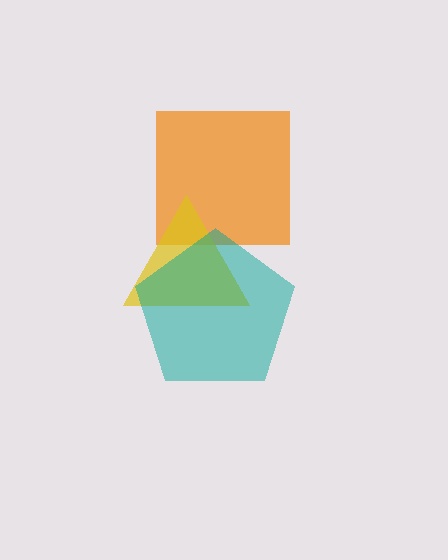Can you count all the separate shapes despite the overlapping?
Yes, there are 3 separate shapes.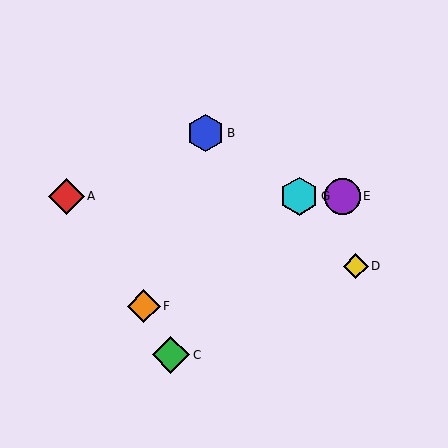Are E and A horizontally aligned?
Yes, both are at y≈196.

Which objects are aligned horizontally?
Objects A, E, G are aligned horizontally.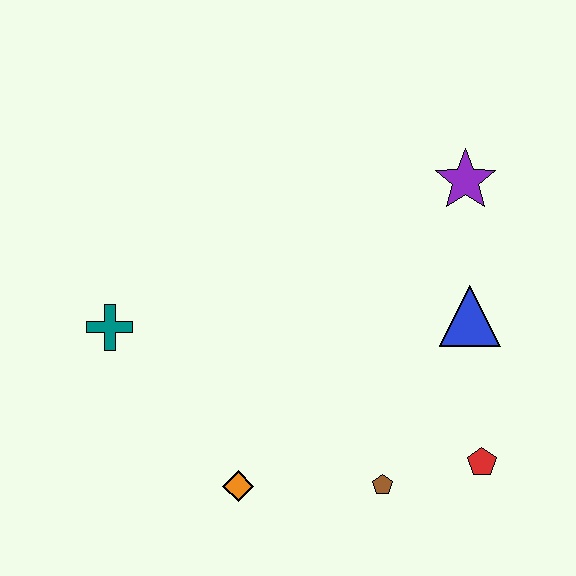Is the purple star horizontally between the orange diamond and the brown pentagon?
No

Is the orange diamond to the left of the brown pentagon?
Yes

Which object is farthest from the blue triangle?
The teal cross is farthest from the blue triangle.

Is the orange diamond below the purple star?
Yes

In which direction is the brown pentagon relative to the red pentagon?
The brown pentagon is to the left of the red pentagon.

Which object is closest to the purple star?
The blue triangle is closest to the purple star.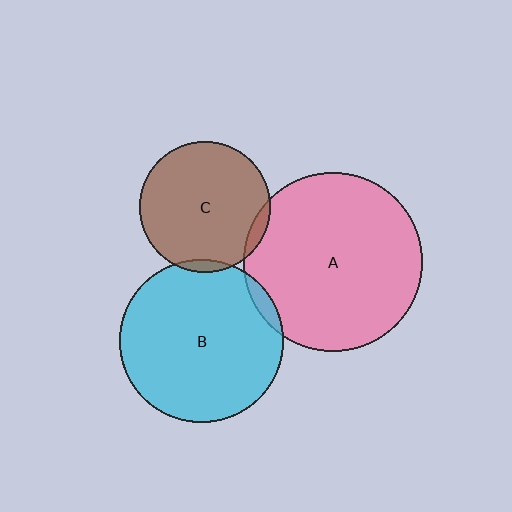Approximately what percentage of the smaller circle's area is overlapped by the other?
Approximately 5%.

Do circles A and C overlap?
Yes.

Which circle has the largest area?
Circle A (pink).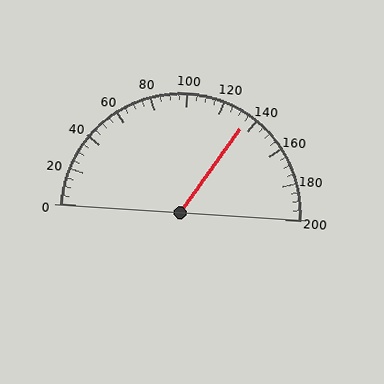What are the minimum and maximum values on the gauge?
The gauge ranges from 0 to 200.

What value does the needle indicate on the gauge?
The needle indicates approximately 135.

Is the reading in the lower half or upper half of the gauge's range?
The reading is in the upper half of the range (0 to 200).